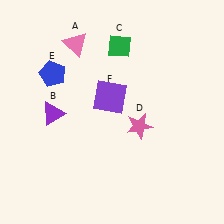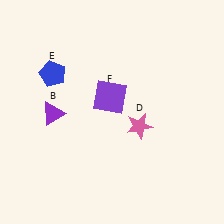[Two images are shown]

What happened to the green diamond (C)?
The green diamond (C) was removed in Image 2. It was in the top-right area of Image 1.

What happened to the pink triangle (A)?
The pink triangle (A) was removed in Image 2. It was in the top-left area of Image 1.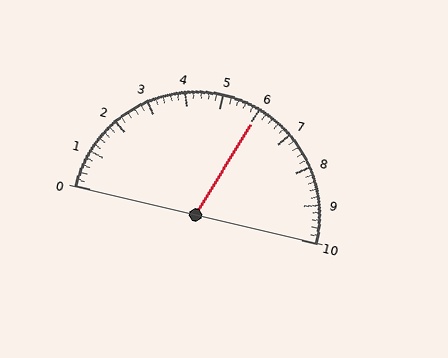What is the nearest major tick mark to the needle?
The nearest major tick mark is 6.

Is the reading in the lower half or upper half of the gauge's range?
The reading is in the upper half of the range (0 to 10).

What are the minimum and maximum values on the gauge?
The gauge ranges from 0 to 10.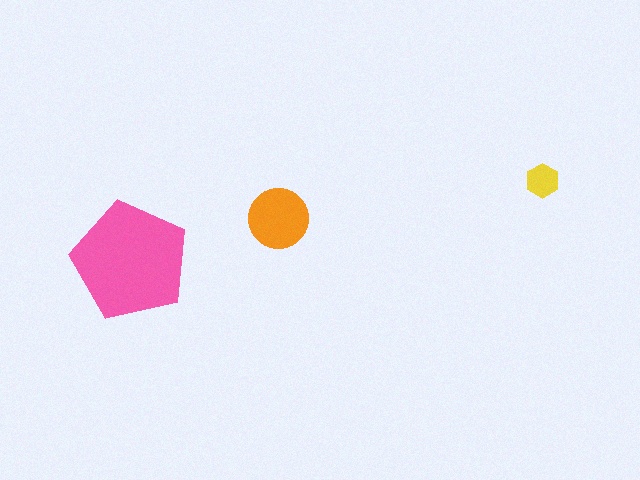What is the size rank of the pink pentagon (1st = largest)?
1st.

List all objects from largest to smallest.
The pink pentagon, the orange circle, the yellow hexagon.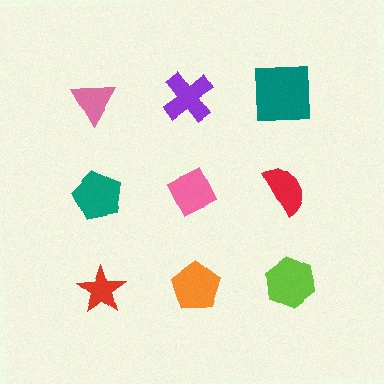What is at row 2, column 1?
A teal pentagon.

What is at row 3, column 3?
A lime hexagon.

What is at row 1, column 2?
A purple cross.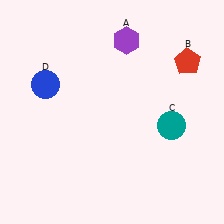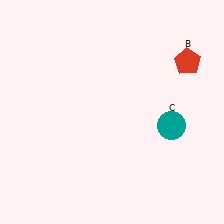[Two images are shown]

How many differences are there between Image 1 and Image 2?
There are 2 differences between the two images.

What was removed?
The blue circle (D), the purple hexagon (A) were removed in Image 2.